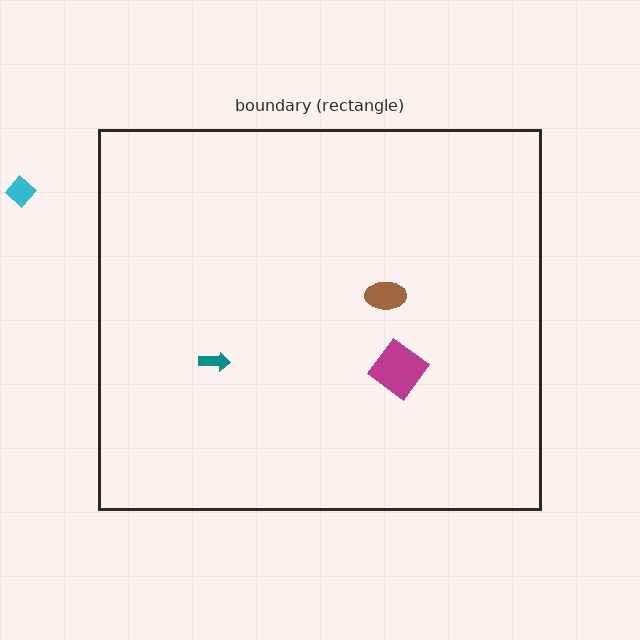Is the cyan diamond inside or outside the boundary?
Outside.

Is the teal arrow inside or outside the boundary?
Inside.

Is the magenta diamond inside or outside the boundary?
Inside.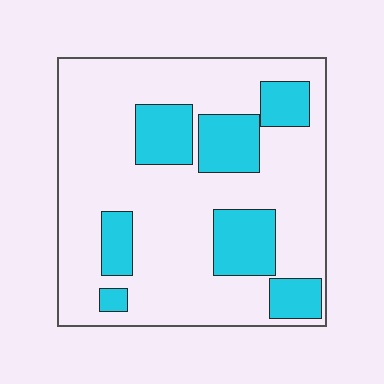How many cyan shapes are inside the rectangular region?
7.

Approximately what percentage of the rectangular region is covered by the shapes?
Approximately 25%.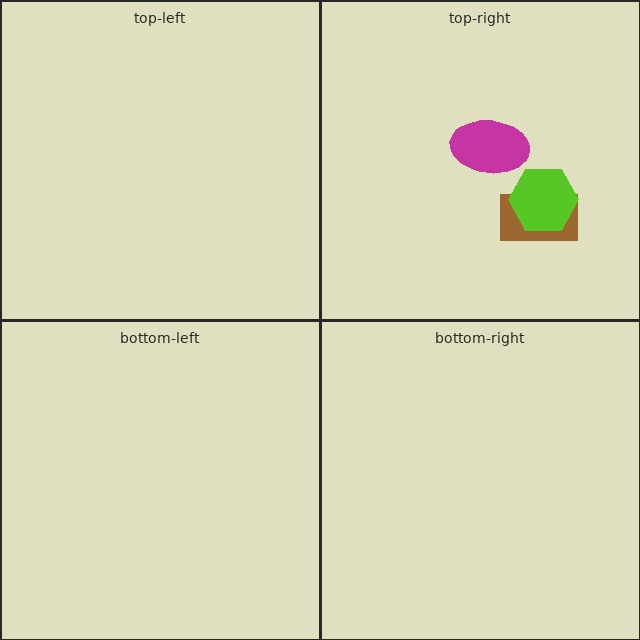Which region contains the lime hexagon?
The top-right region.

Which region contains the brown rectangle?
The top-right region.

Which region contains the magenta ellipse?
The top-right region.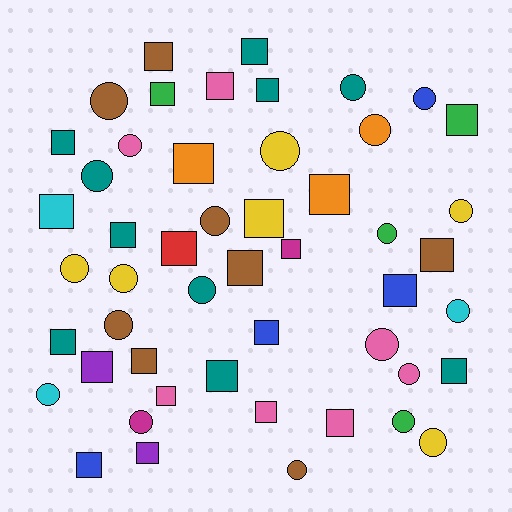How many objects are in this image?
There are 50 objects.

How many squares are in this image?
There are 28 squares.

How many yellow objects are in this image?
There are 6 yellow objects.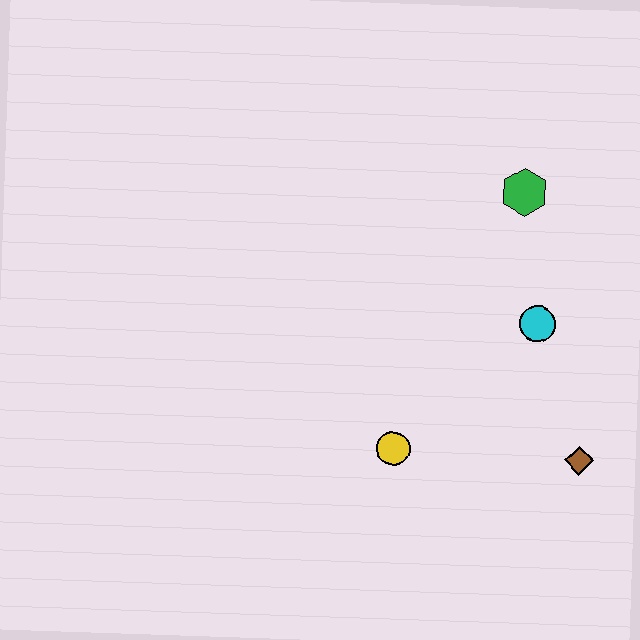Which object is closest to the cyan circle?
The green hexagon is closest to the cyan circle.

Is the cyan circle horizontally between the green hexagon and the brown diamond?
Yes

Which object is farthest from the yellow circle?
The green hexagon is farthest from the yellow circle.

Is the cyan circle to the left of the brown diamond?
Yes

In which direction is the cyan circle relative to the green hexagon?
The cyan circle is below the green hexagon.